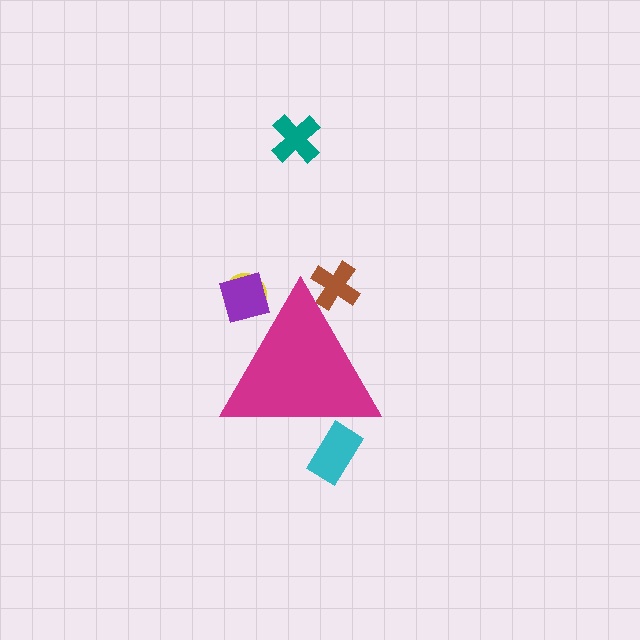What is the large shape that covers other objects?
A magenta triangle.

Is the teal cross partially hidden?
No, the teal cross is fully visible.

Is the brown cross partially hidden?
Yes, the brown cross is partially hidden behind the magenta triangle.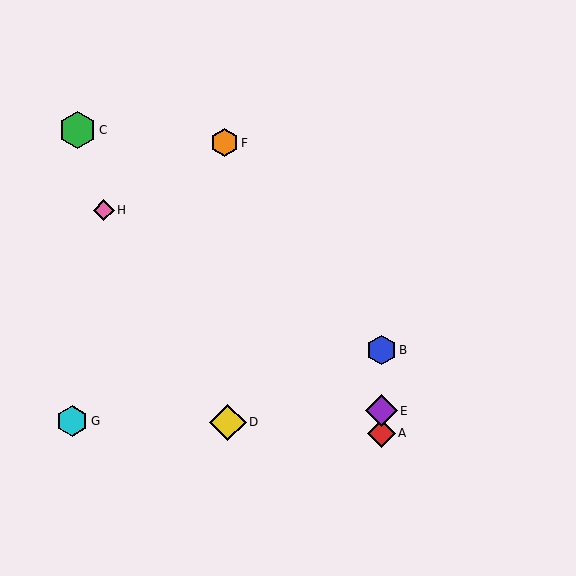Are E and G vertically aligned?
No, E is at x≈381 and G is at x≈72.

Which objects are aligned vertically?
Objects A, B, E are aligned vertically.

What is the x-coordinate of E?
Object E is at x≈381.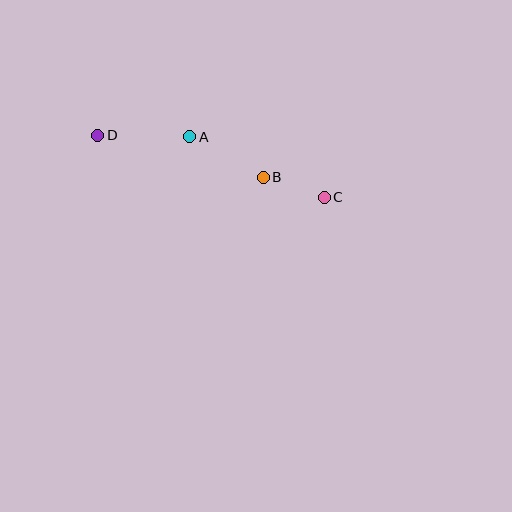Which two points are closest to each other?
Points B and C are closest to each other.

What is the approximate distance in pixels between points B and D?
The distance between B and D is approximately 171 pixels.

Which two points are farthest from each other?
Points C and D are farthest from each other.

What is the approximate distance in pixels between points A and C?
The distance between A and C is approximately 148 pixels.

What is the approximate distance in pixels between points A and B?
The distance between A and B is approximately 84 pixels.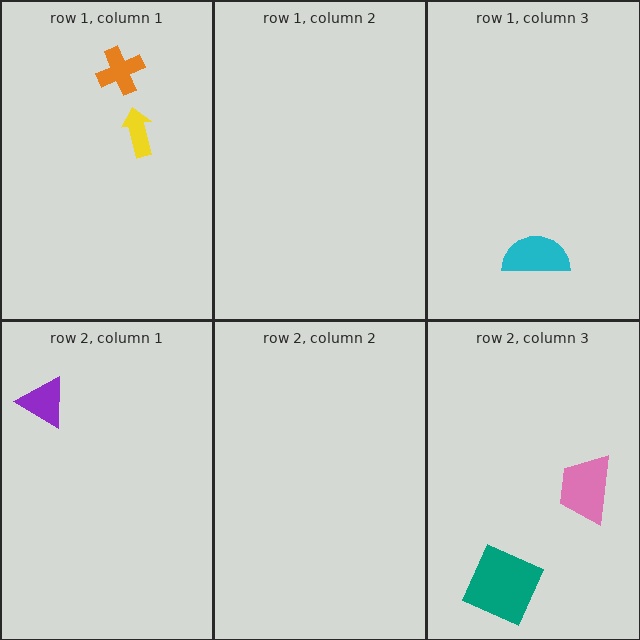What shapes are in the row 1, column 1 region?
The orange cross, the yellow arrow.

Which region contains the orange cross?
The row 1, column 1 region.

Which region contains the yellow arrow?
The row 1, column 1 region.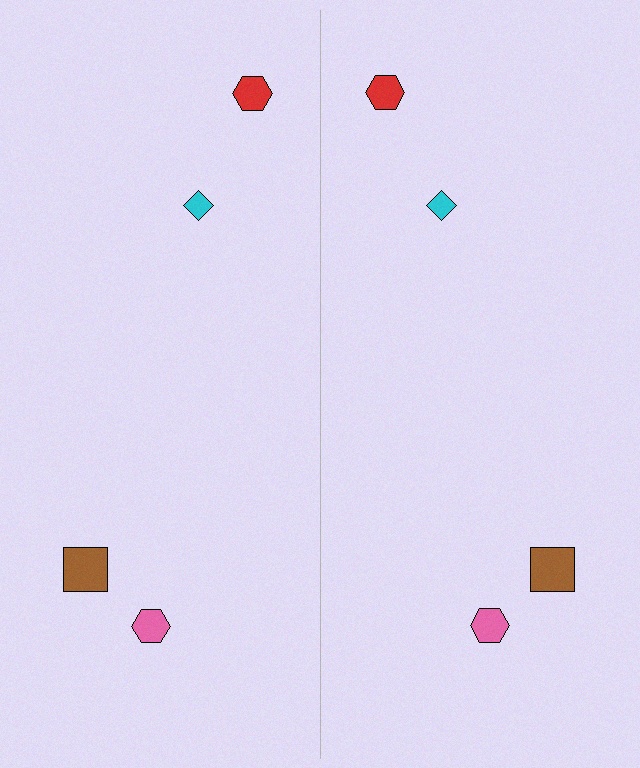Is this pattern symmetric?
Yes, this pattern has bilateral (reflection) symmetry.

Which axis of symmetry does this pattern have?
The pattern has a vertical axis of symmetry running through the center of the image.